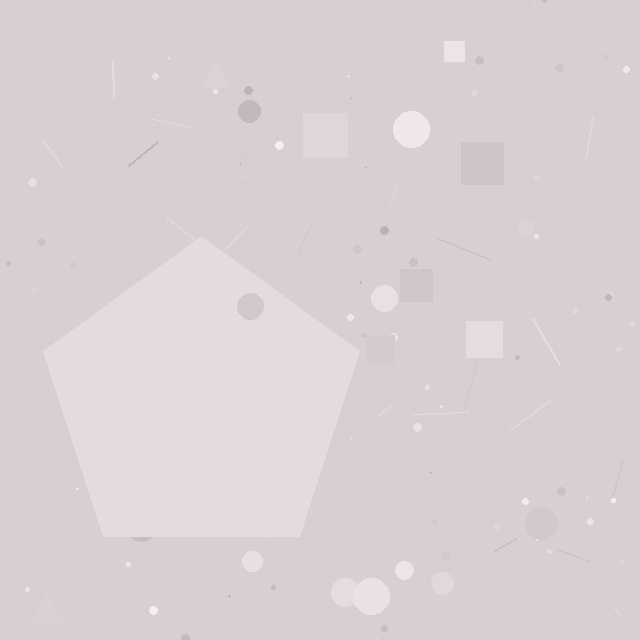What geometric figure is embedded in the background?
A pentagon is embedded in the background.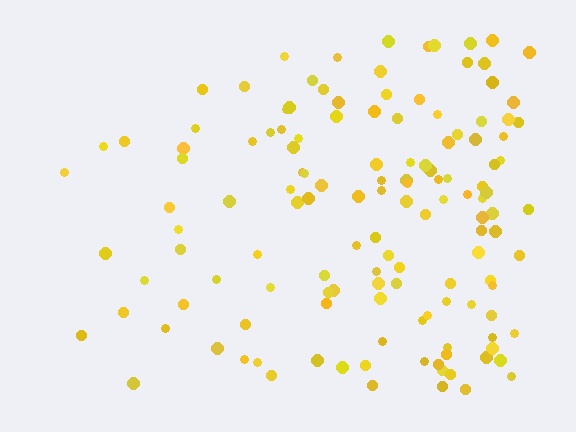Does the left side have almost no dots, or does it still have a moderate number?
Still a moderate number, just noticeably fewer than the right.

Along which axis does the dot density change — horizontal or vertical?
Horizontal.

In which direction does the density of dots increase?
From left to right, with the right side densest.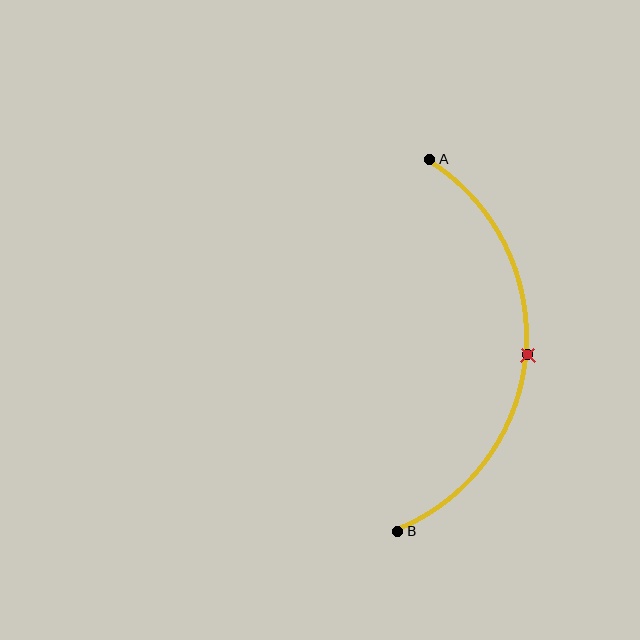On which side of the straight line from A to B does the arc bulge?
The arc bulges to the right of the straight line connecting A and B.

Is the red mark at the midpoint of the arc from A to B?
Yes. The red mark lies on the arc at equal arc-length from both A and B — it is the arc midpoint.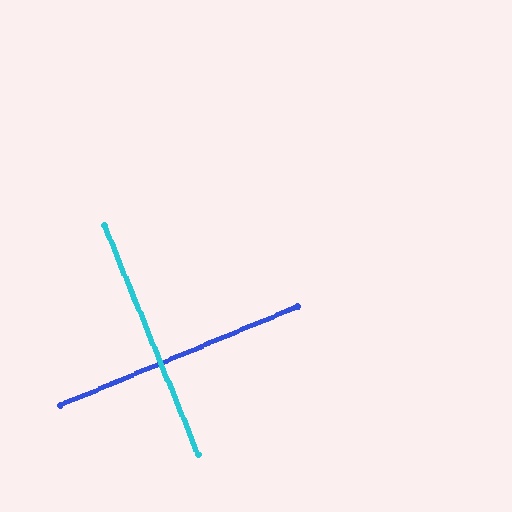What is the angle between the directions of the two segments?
Approximately 90 degrees.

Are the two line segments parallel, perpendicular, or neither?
Perpendicular — they meet at approximately 90°.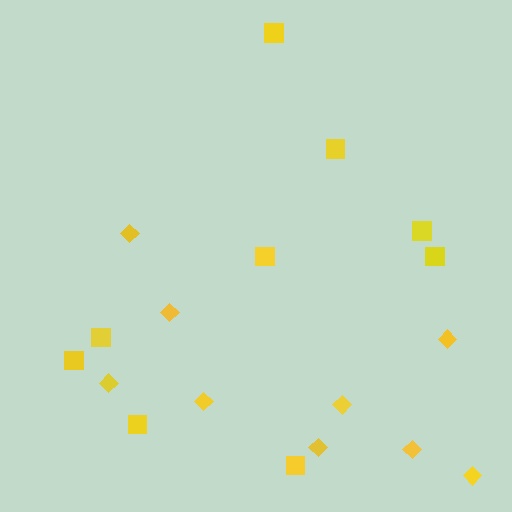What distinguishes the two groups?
There are 2 groups: one group of squares (9) and one group of diamonds (9).